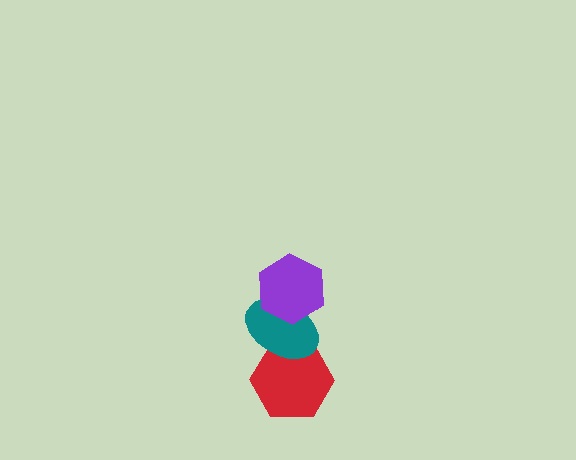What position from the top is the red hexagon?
The red hexagon is 3rd from the top.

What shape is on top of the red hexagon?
The teal ellipse is on top of the red hexagon.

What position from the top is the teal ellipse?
The teal ellipse is 2nd from the top.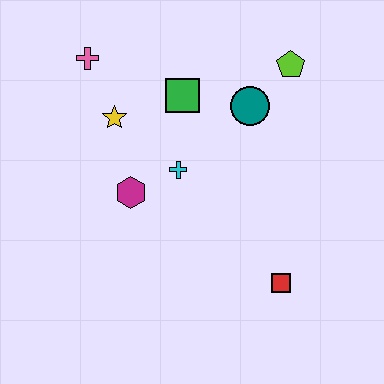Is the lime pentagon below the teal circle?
No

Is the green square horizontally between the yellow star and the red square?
Yes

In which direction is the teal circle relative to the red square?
The teal circle is above the red square.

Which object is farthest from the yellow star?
The red square is farthest from the yellow star.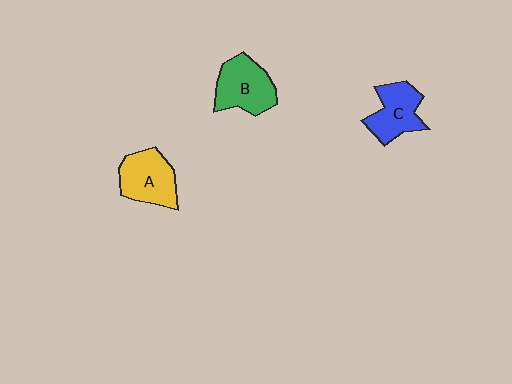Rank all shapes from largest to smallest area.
From largest to smallest: B (green), A (yellow), C (blue).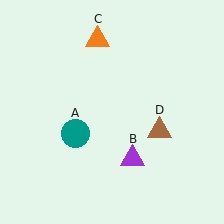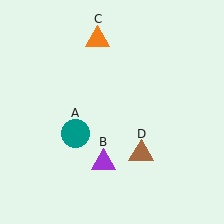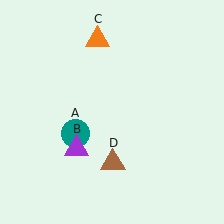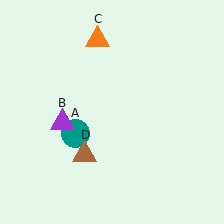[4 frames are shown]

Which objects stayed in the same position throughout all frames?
Teal circle (object A) and orange triangle (object C) remained stationary.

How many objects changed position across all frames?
2 objects changed position: purple triangle (object B), brown triangle (object D).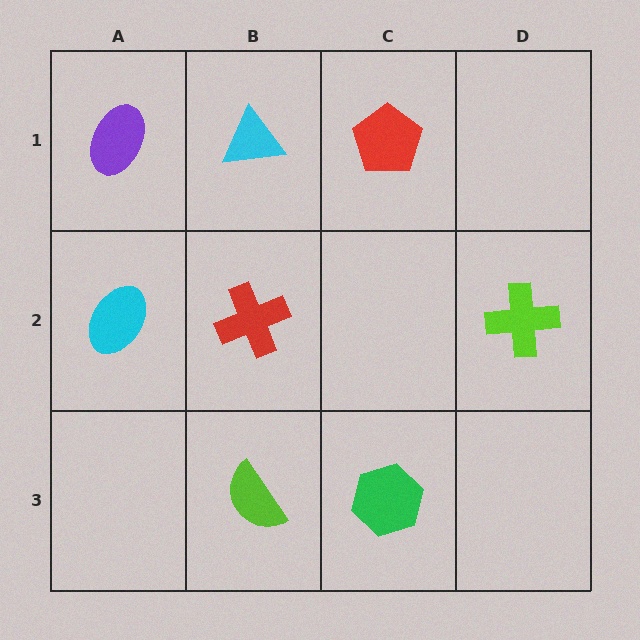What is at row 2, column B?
A red cross.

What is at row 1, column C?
A red pentagon.